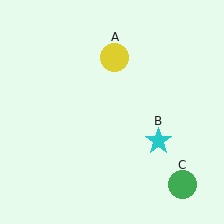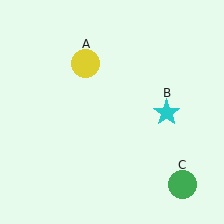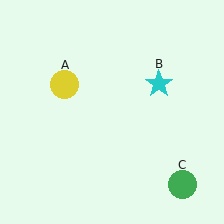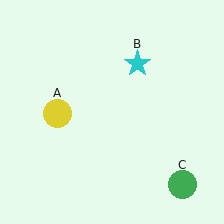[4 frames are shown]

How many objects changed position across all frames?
2 objects changed position: yellow circle (object A), cyan star (object B).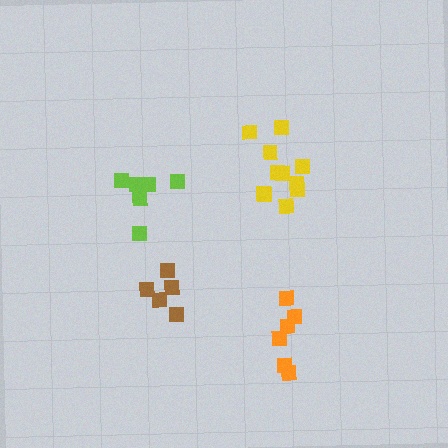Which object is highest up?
The yellow cluster is topmost.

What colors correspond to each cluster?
The clusters are colored: brown, lime, yellow, orange.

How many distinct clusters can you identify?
There are 4 distinct clusters.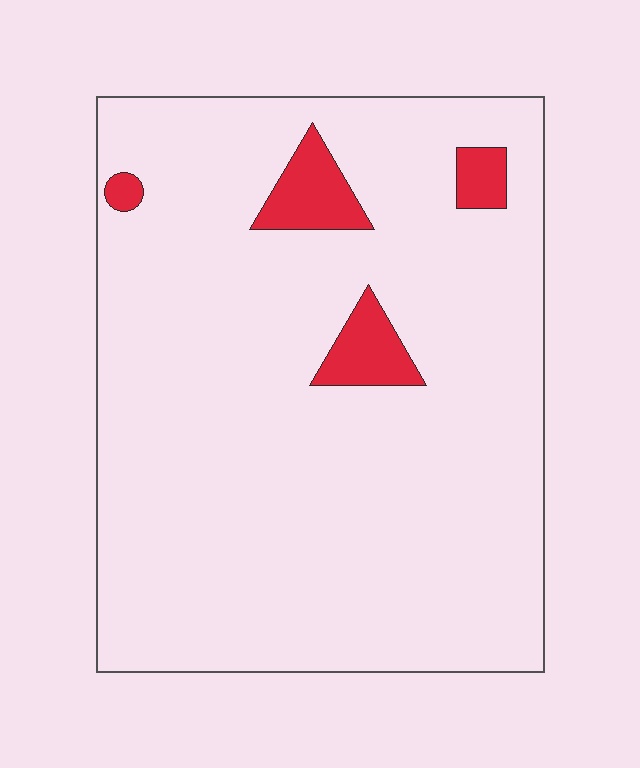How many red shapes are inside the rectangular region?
4.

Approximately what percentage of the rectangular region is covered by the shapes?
Approximately 5%.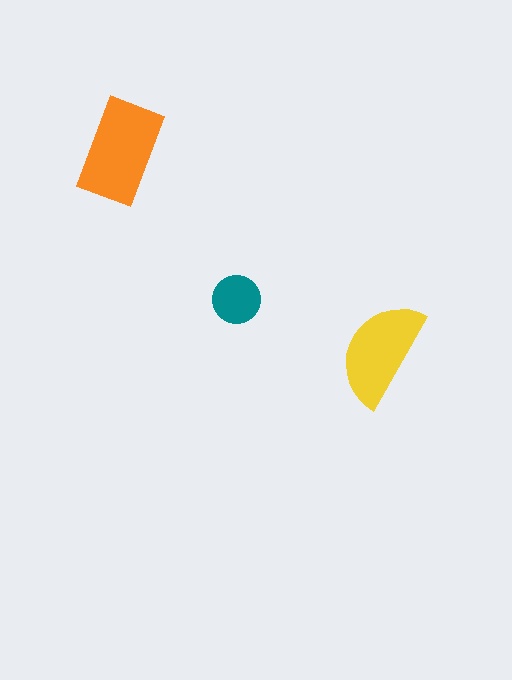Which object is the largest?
The orange rectangle.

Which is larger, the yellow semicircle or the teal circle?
The yellow semicircle.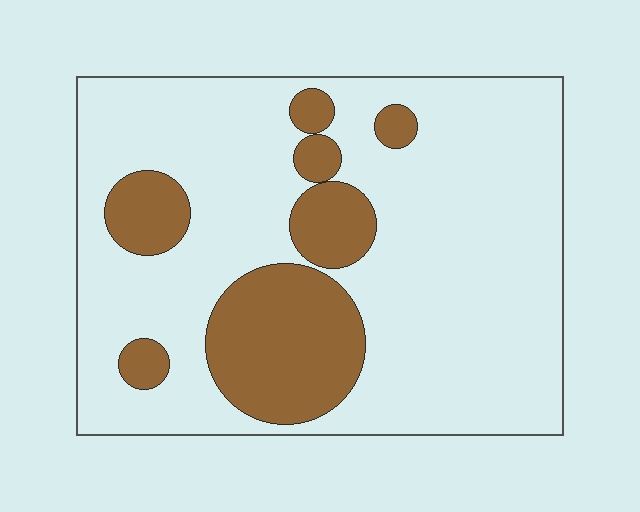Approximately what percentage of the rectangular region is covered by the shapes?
Approximately 25%.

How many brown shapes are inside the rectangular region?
7.